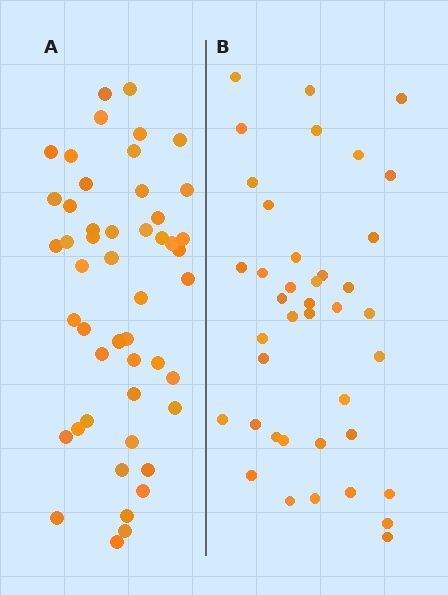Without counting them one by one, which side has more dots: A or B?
Region A (the left region) has more dots.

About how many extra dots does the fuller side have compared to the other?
Region A has roughly 8 or so more dots than region B.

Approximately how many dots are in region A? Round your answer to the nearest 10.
About 50 dots. (The exact count is 49, which rounds to 50.)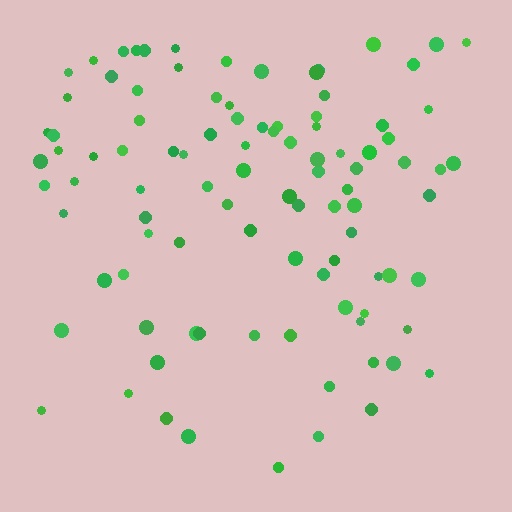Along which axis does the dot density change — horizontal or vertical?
Vertical.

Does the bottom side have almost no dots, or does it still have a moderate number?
Still a moderate number, just noticeably fewer than the top.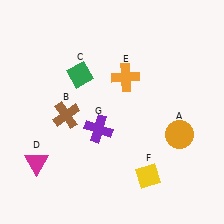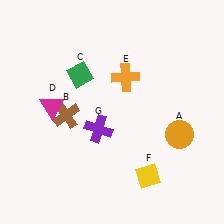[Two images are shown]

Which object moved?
The magenta triangle (D) moved up.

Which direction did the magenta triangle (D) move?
The magenta triangle (D) moved up.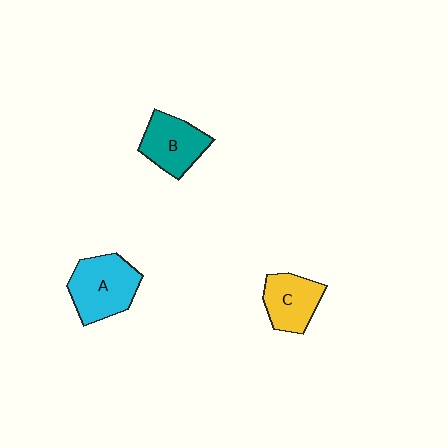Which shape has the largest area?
Shape A (cyan).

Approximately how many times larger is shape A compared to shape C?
Approximately 1.3 times.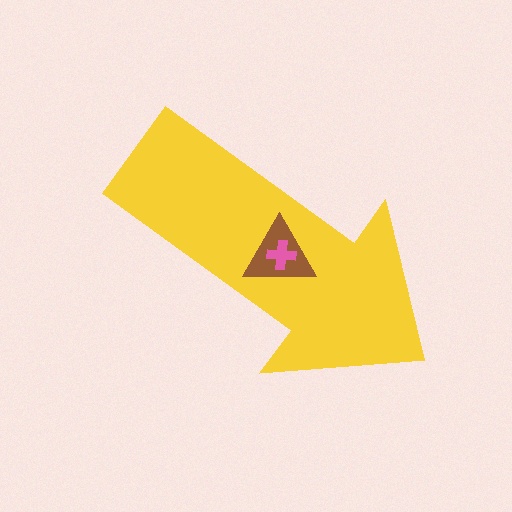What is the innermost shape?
The pink cross.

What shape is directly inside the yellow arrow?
The brown triangle.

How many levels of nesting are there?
3.